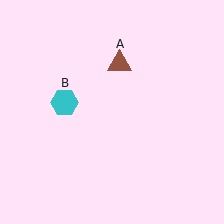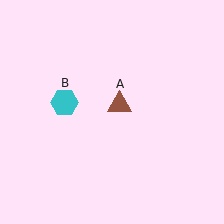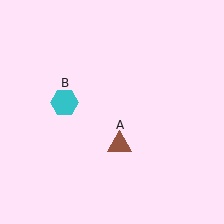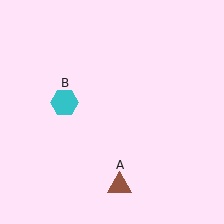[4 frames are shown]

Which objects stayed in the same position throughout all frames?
Cyan hexagon (object B) remained stationary.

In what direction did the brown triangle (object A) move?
The brown triangle (object A) moved down.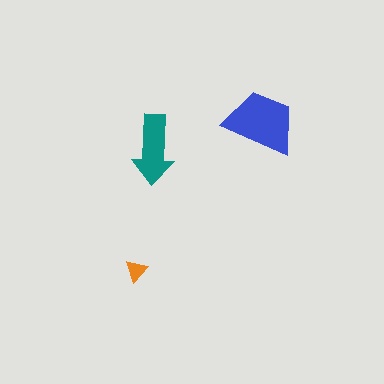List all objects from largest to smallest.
The blue trapezoid, the teal arrow, the orange triangle.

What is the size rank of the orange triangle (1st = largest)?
3rd.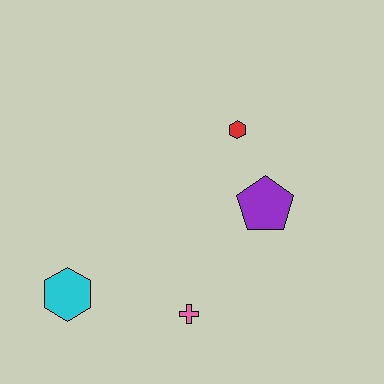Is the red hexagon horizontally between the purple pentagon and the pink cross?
Yes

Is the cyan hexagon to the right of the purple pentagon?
No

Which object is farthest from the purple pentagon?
The cyan hexagon is farthest from the purple pentagon.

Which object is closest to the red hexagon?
The purple pentagon is closest to the red hexagon.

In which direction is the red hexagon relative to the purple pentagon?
The red hexagon is above the purple pentagon.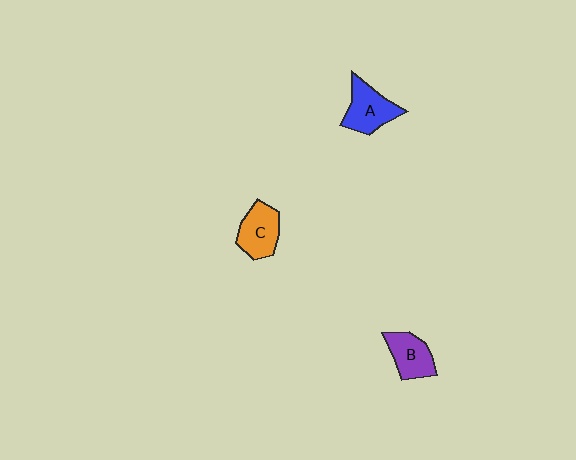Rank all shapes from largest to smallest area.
From largest to smallest: A (blue), C (orange), B (purple).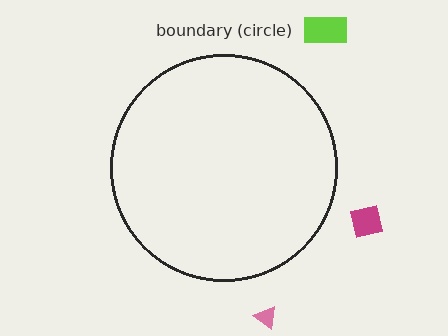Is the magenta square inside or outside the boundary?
Outside.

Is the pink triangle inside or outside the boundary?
Outside.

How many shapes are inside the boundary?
0 inside, 3 outside.